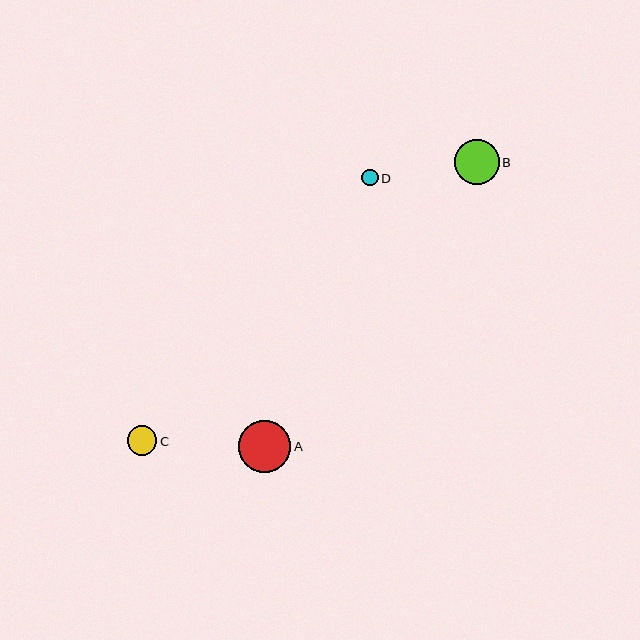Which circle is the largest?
Circle A is the largest with a size of approximately 52 pixels.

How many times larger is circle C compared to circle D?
Circle C is approximately 1.8 times the size of circle D.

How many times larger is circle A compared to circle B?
Circle A is approximately 1.2 times the size of circle B.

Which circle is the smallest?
Circle D is the smallest with a size of approximately 17 pixels.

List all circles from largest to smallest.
From largest to smallest: A, B, C, D.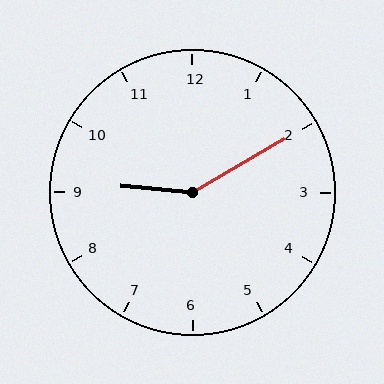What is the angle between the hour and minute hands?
Approximately 145 degrees.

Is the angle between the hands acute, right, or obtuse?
It is obtuse.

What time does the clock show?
9:10.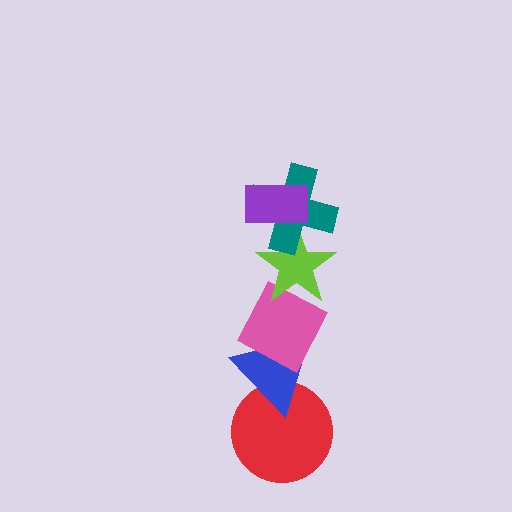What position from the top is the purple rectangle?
The purple rectangle is 1st from the top.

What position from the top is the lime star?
The lime star is 3rd from the top.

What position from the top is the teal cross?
The teal cross is 2nd from the top.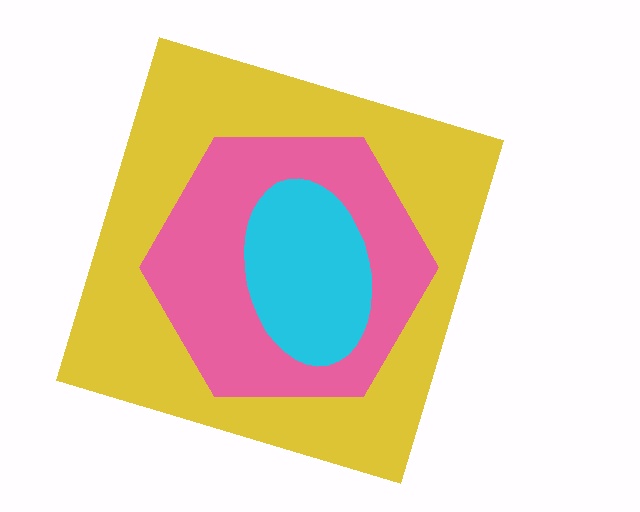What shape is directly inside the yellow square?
The pink hexagon.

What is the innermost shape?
The cyan ellipse.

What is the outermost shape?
The yellow square.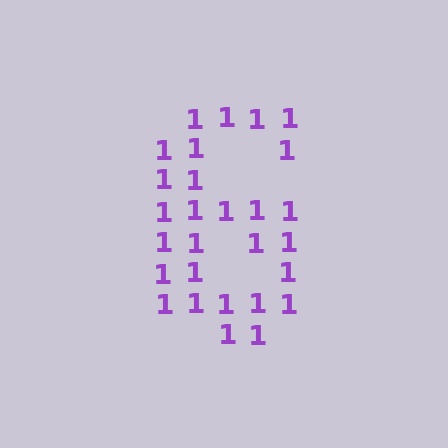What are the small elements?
The small elements are digit 1's.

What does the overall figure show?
The overall figure shows the digit 6.